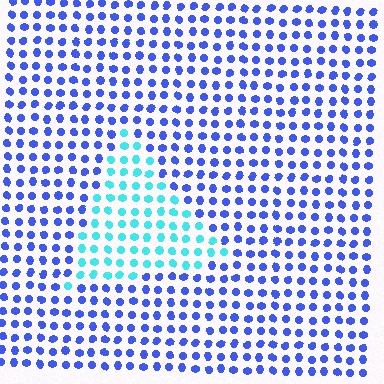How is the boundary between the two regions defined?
The boundary is defined purely by a slight shift in hue (about 51 degrees). Spacing, size, and orientation are identical on both sides.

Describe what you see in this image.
The image is filled with small blue elements in a uniform arrangement. A triangle-shaped region is visible where the elements are tinted to a slightly different hue, forming a subtle color boundary.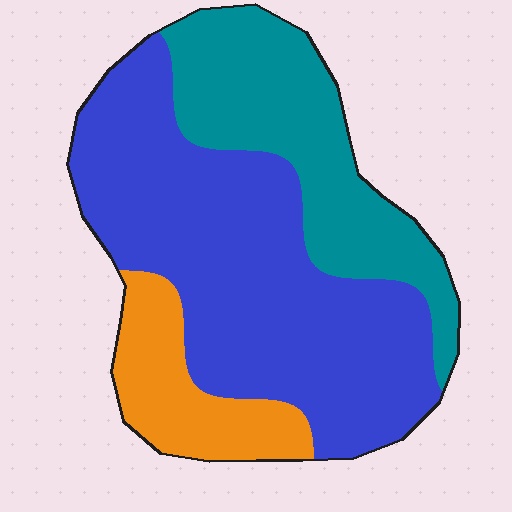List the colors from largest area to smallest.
From largest to smallest: blue, teal, orange.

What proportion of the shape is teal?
Teal covers roughly 30% of the shape.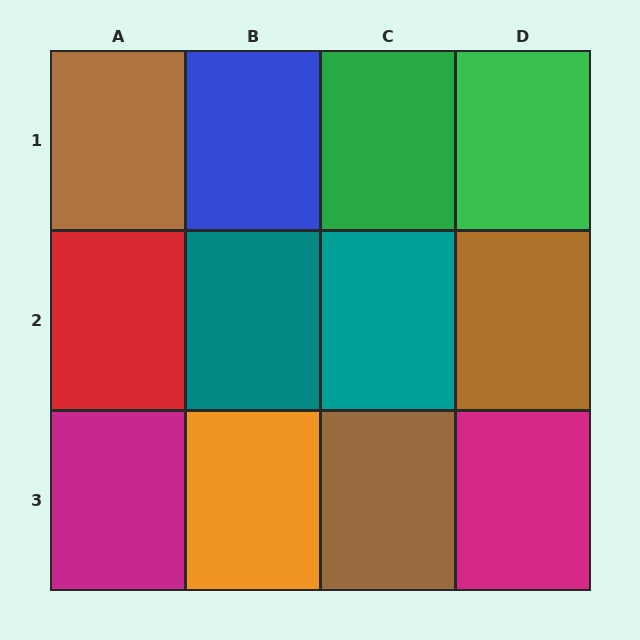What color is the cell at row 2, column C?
Teal.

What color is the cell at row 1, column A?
Brown.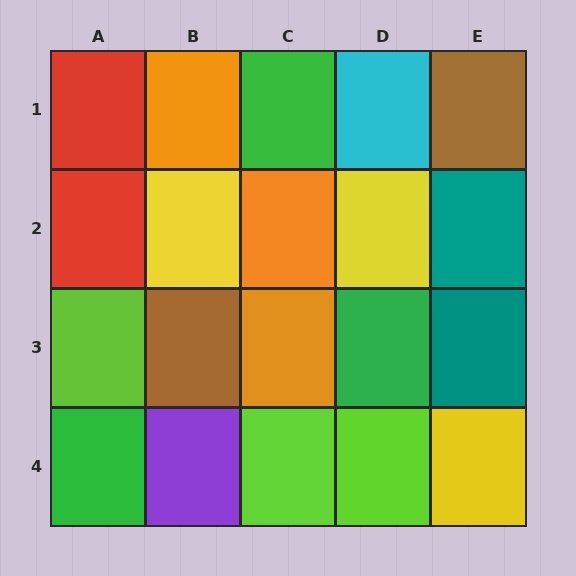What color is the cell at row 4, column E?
Yellow.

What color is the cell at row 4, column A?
Green.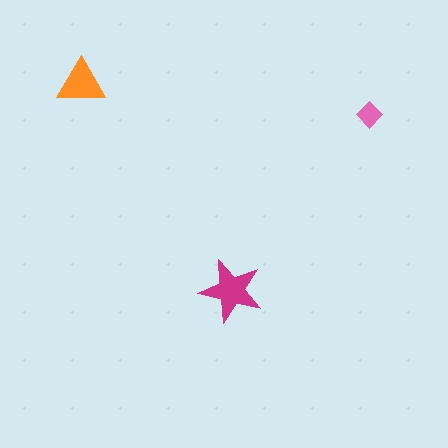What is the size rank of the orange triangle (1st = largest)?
2nd.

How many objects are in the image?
There are 3 objects in the image.